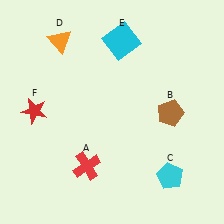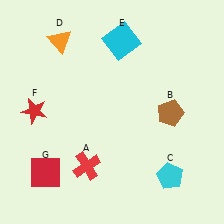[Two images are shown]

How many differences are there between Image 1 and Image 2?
There is 1 difference between the two images.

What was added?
A red square (G) was added in Image 2.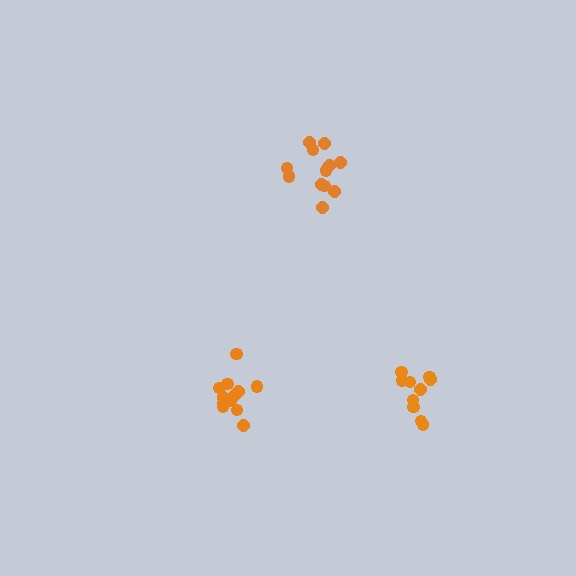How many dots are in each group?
Group 1: 13 dots, Group 2: 12 dots, Group 3: 11 dots (36 total).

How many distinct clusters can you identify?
There are 3 distinct clusters.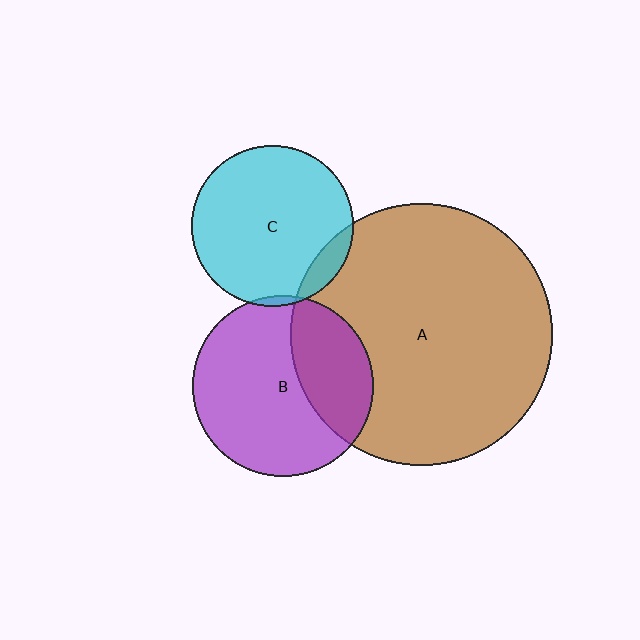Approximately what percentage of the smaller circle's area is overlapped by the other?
Approximately 10%.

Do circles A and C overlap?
Yes.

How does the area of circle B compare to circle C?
Approximately 1.3 times.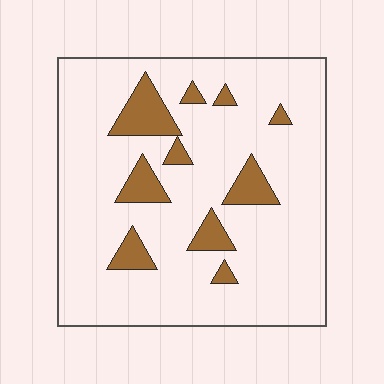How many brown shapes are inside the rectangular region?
10.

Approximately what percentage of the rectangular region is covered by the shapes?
Approximately 15%.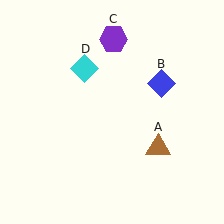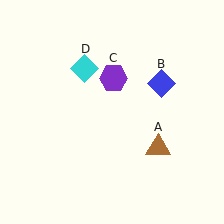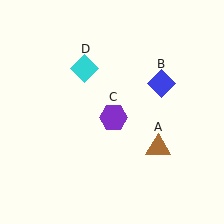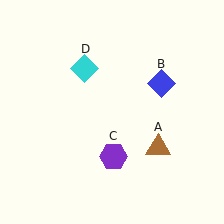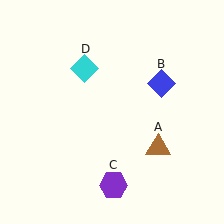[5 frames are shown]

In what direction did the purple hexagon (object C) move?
The purple hexagon (object C) moved down.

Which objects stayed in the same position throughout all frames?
Brown triangle (object A) and blue diamond (object B) and cyan diamond (object D) remained stationary.